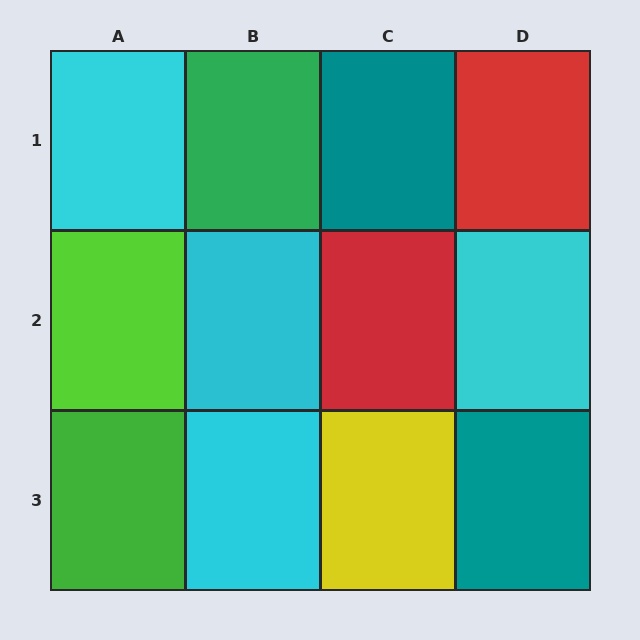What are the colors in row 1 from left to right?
Cyan, green, teal, red.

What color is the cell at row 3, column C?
Yellow.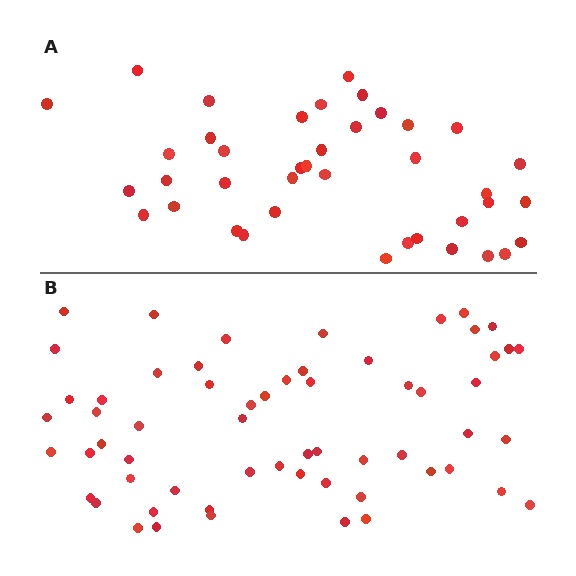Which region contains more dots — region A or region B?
Region B (the bottom region) has more dots.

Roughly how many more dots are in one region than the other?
Region B has approximately 20 more dots than region A.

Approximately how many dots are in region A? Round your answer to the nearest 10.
About 40 dots.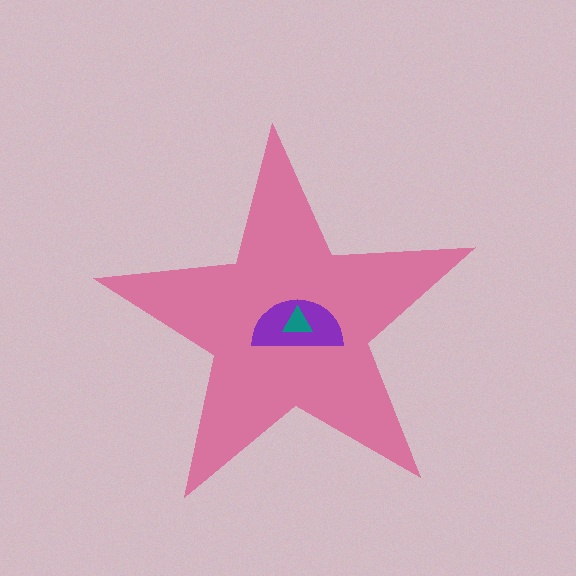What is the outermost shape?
The pink star.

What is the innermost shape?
The teal triangle.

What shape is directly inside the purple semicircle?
The teal triangle.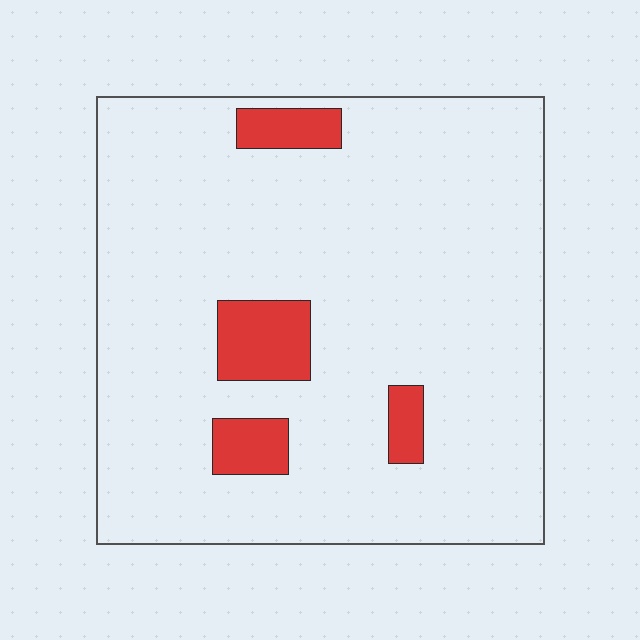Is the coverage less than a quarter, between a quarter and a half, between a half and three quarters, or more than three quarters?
Less than a quarter.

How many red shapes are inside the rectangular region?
4.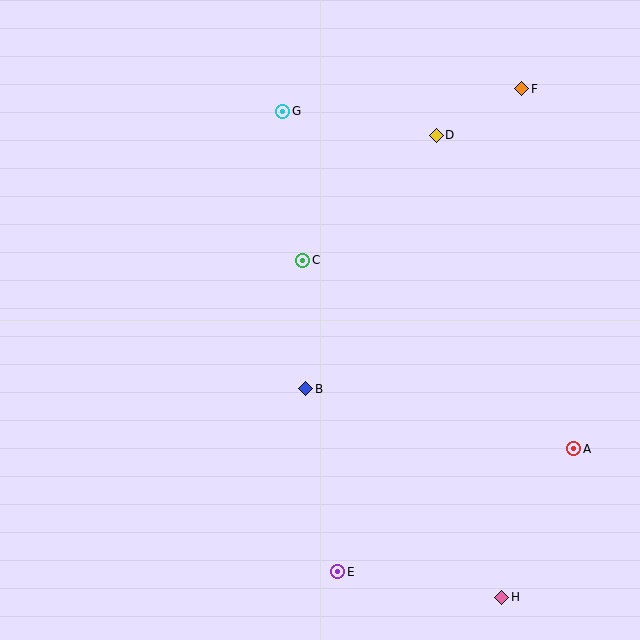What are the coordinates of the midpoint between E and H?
The midpoint between E and H is at (420, 584).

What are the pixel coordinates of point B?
Point B is at (306, 389).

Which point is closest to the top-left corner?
Point G is closest to the top-left corner.